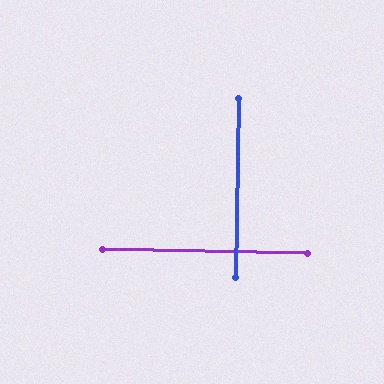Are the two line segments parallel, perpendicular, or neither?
Perpendicular — they meet at approximately 90°.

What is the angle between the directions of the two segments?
Approximately 90 degrees.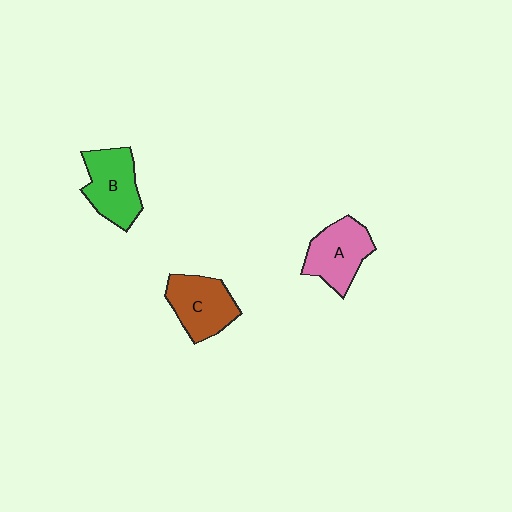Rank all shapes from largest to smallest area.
From largest to smallest: B (green), C (brown), A (pink).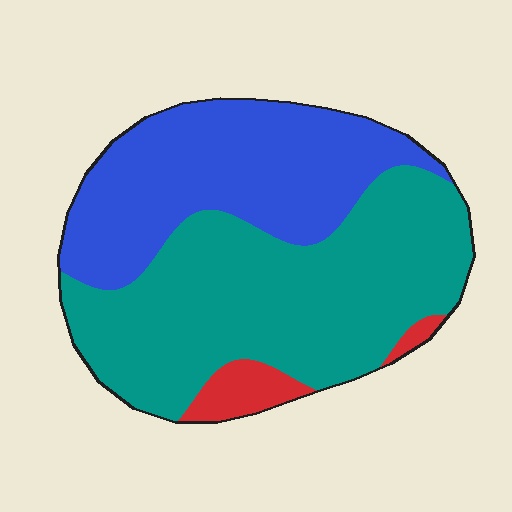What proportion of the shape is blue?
Blue covers 38% of the shape.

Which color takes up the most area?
Teal, at roughly 55%.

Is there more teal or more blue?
Teal.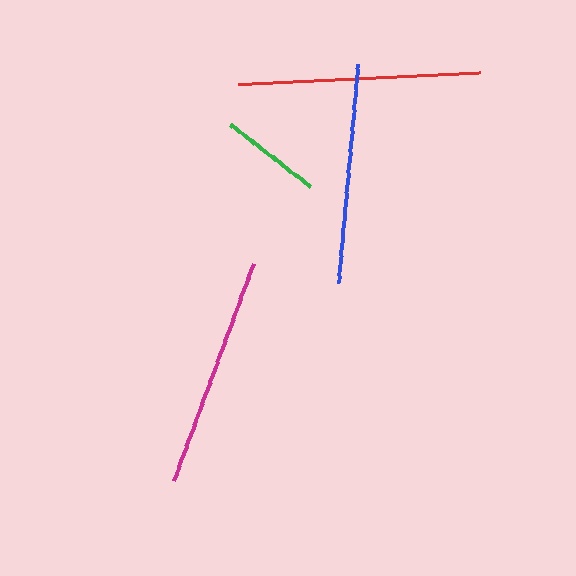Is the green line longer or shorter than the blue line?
The blue line is longer than the green line.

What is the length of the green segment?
The green segment is approximately 102 pixels long.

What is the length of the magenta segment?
The magenta segment is approximately 231 pixels long.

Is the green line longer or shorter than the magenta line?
The magenta line is longer than the green line.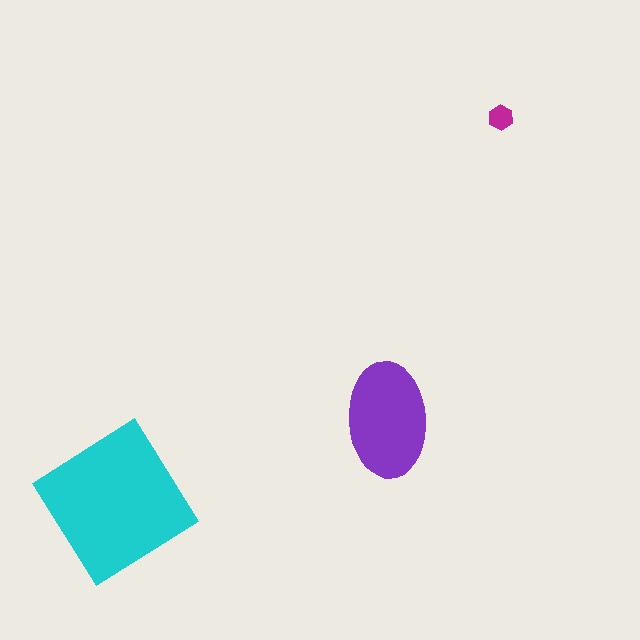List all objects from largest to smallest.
The cyan diamond, the purple ellipse, the magenta hexagon.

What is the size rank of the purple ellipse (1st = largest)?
2nd.